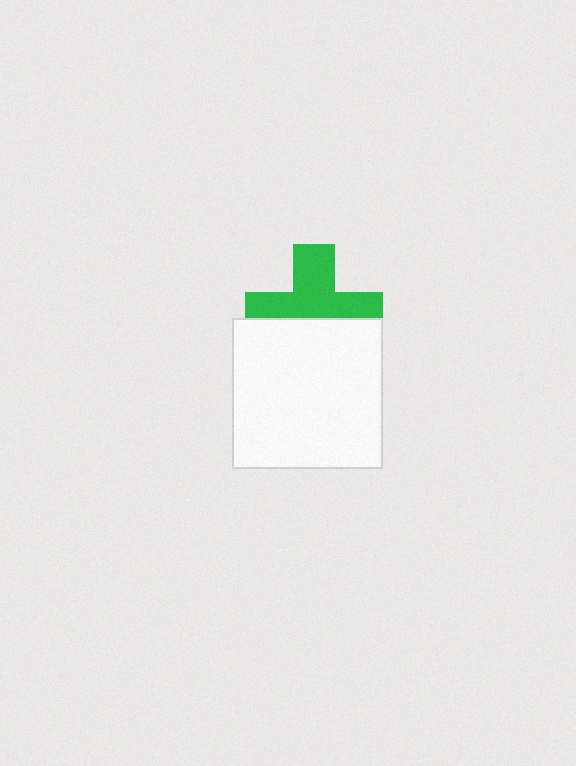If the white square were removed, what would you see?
You would see the complete green cross.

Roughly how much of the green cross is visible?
About half of it is visible (roughly 57%).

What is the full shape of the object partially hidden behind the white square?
The partially hidden object is a green cross.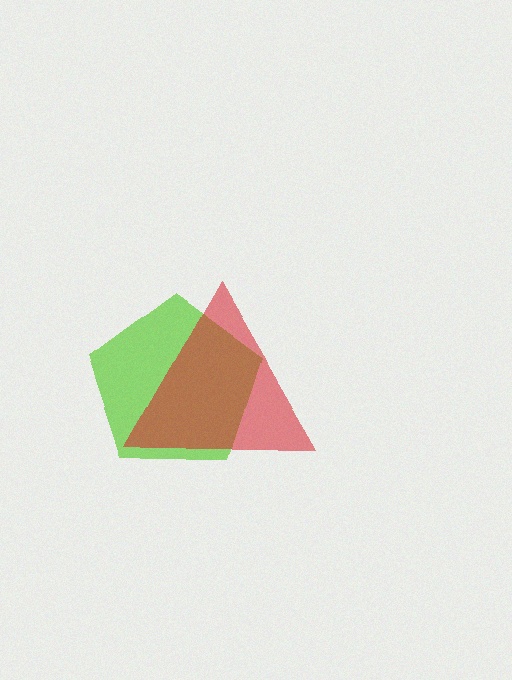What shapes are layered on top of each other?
The layered shapes are: a lime pentagon, a red triangle.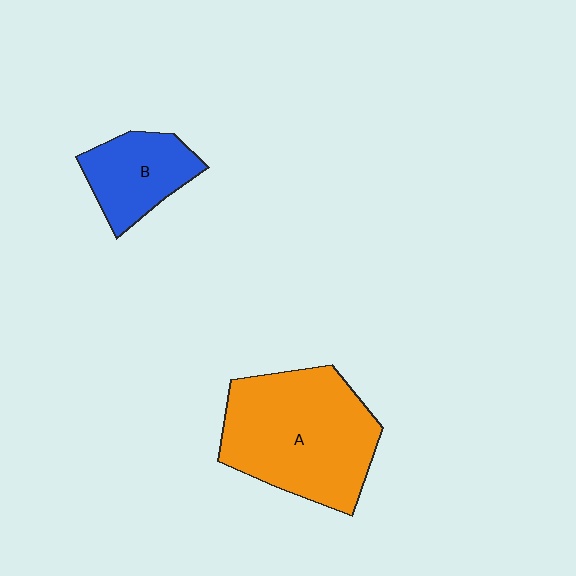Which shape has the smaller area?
Shape B (blue).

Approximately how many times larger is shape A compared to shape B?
Approximately 2.2 times.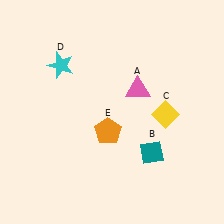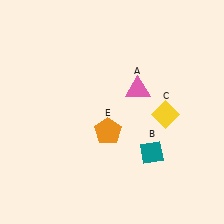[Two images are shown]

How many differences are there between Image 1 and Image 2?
There is 1 difference between the two images.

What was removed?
The cyan star (D) was removed in Image 2.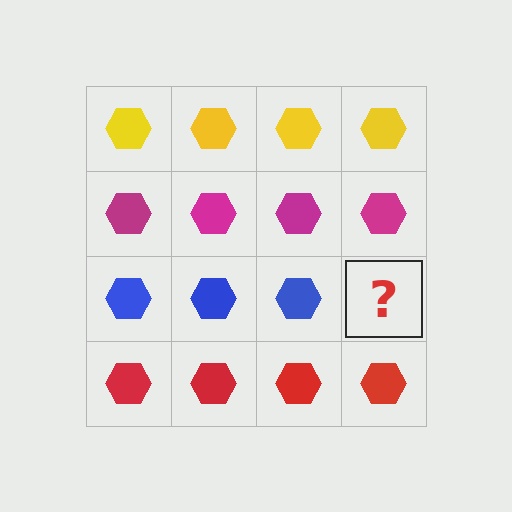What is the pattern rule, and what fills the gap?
The rule is that each row has a consistent color. The gap should be filled with a blue hexagon.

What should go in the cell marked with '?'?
The missing cell should contain a blue hexagon.